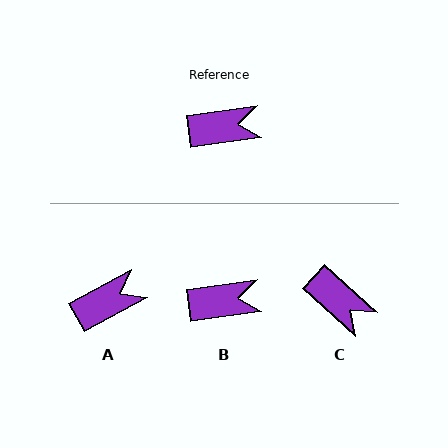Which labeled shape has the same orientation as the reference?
B.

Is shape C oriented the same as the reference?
No, it is off by about 50 degrees.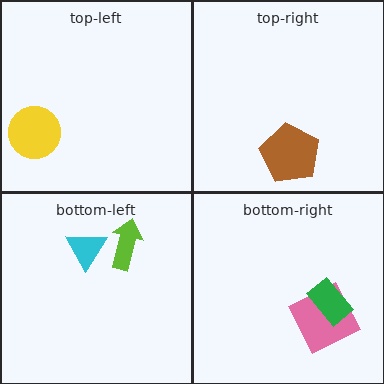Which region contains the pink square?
The bottom-right region.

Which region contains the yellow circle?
The top-left region.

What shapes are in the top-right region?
The brown pentagon.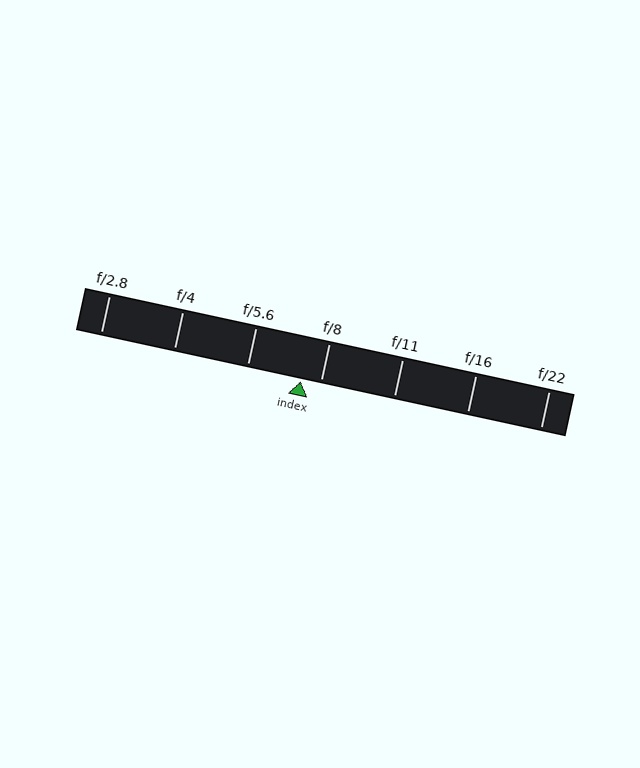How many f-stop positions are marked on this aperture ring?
There are 7 f-stop positions marked.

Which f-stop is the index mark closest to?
The index mark is closest to f/8.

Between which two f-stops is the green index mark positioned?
The index mark is between f/5.6 and f/8.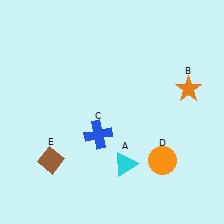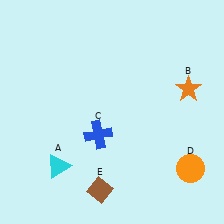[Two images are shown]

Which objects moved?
The objects that moved are: the cyan triangle (A), the orange circle (D), the brown diamond (E).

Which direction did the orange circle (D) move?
The orange circle (D) moved right.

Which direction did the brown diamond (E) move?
The brown diamond (E) moved right.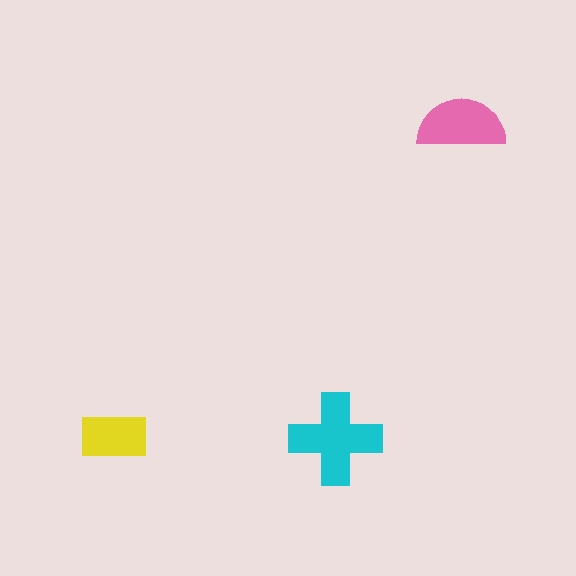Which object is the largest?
The cyan cross.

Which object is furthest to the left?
The yellow rectangle is leftmost.